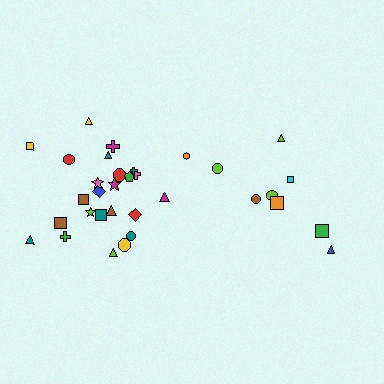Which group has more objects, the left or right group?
The left group.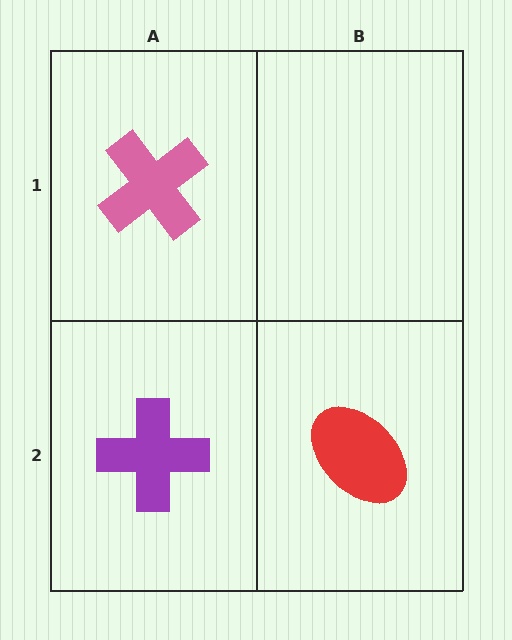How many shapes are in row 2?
2 shapes.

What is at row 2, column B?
A red ellipse.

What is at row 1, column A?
A pink cross.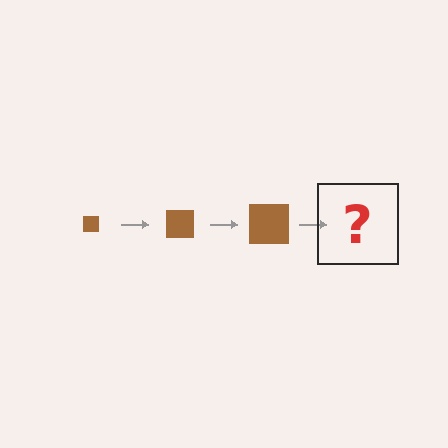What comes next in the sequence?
The next element should be a brown square, larger than the previous one.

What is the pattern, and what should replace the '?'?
The pattern is that the square gets progressively larger each step. The '?' should be a brown square, larger than the previous one.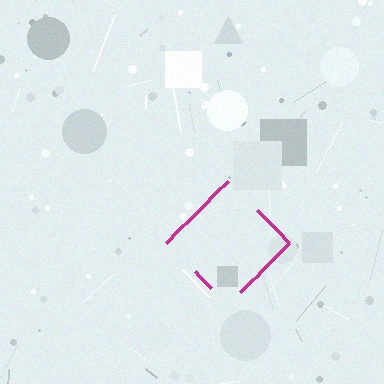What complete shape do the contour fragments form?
The contour fragments form a diamond.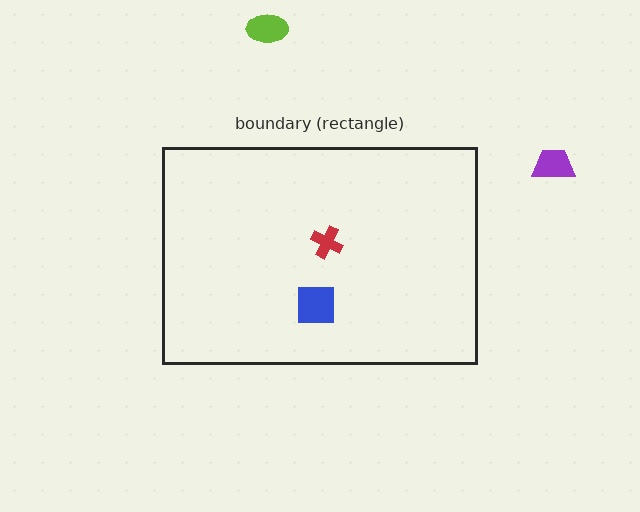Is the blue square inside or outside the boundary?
Inside.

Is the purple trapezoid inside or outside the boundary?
Outside.